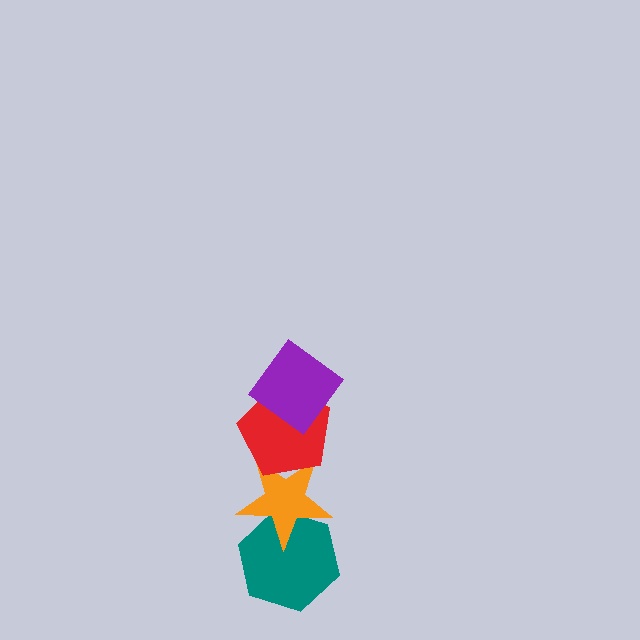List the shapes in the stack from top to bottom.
From top to bottom: the purple diamond, the red pentagon, the orange star, the teal hexagon.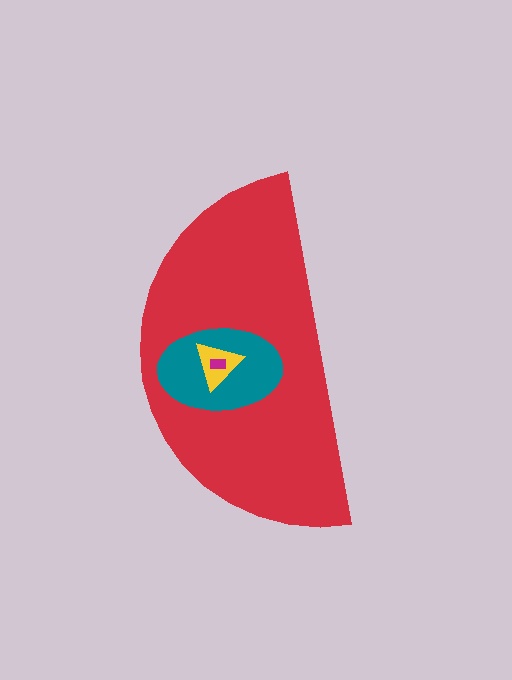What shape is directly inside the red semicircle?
The teal ellipse.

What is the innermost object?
The magenta rectangle.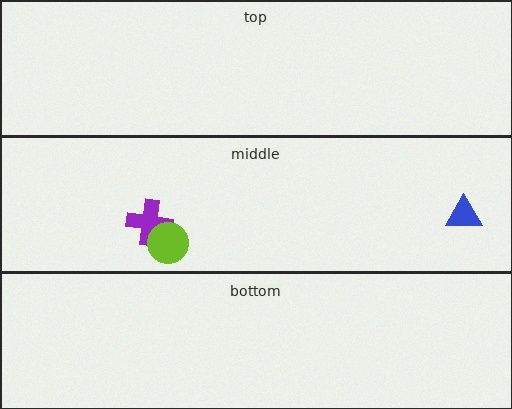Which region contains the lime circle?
The middle region.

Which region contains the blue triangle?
The middle region.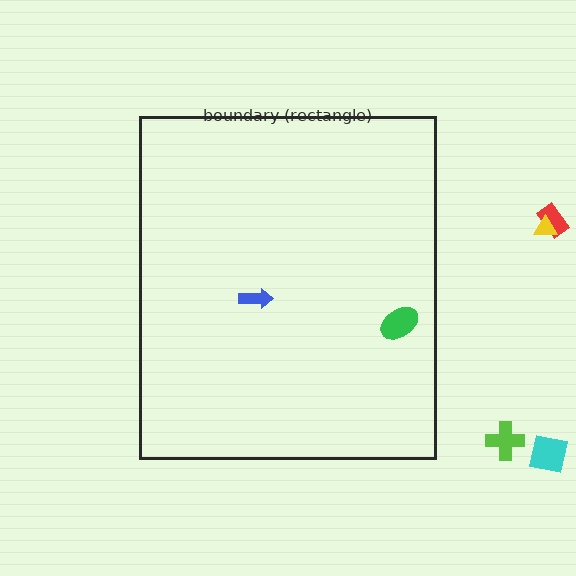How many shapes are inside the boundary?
2 inside, 4 outside.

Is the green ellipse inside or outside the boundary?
Inside.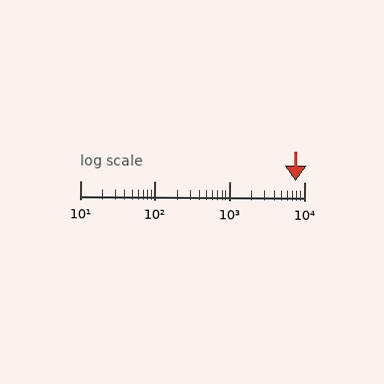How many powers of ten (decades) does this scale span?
The scale spans 3 decades, from 10 to 10000.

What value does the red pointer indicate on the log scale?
The pointer indicates approximately 7800.